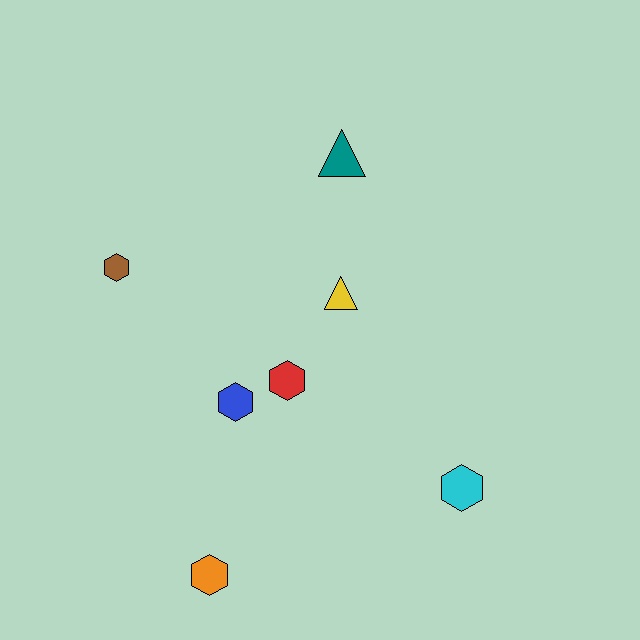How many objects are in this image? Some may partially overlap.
There are 7 objects.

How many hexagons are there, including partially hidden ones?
There are 5 hexagons.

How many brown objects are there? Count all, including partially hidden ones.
There is 1 brown object.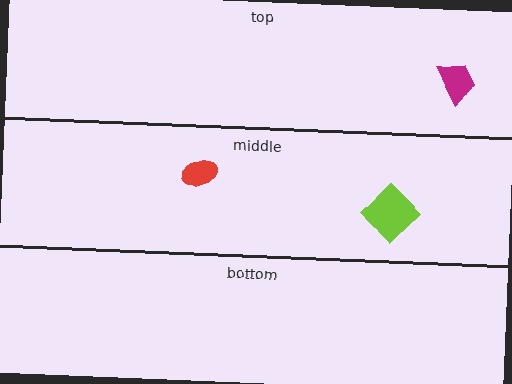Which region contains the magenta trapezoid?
The top region.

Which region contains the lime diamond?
The middle region.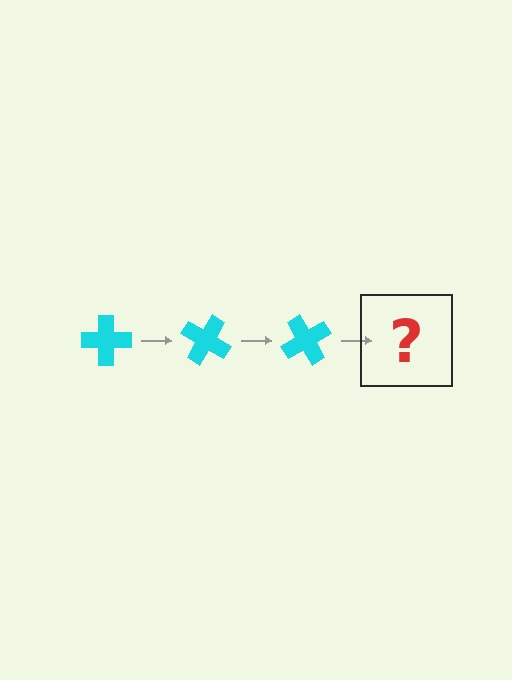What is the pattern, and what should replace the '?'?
The pattern is that the cross rotates 30 degrees each step. The '?' should be a cyan cross rotated 90 degrees.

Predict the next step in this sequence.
The next step is a cyan cross rotated 90 degrees.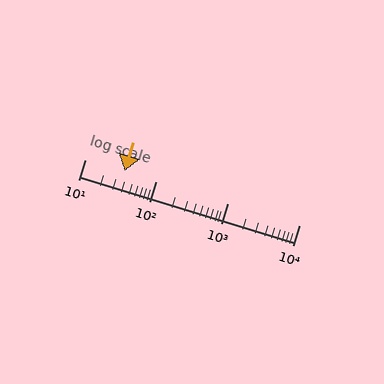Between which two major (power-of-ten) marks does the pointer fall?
The pointer is between 10 and 100.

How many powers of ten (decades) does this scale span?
The scale spans 3 decades, from 10 to 10000.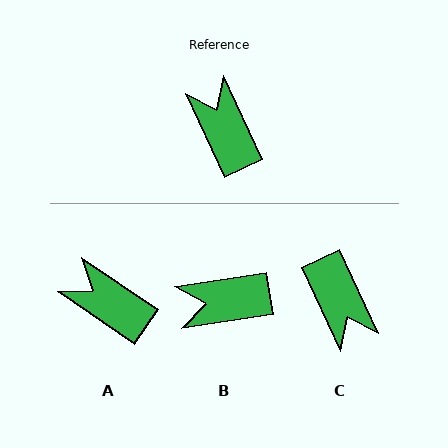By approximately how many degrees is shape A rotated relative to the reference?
Approximately 31 degrees counter-clockwise.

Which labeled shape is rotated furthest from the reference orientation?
C, about 180 degrees away.